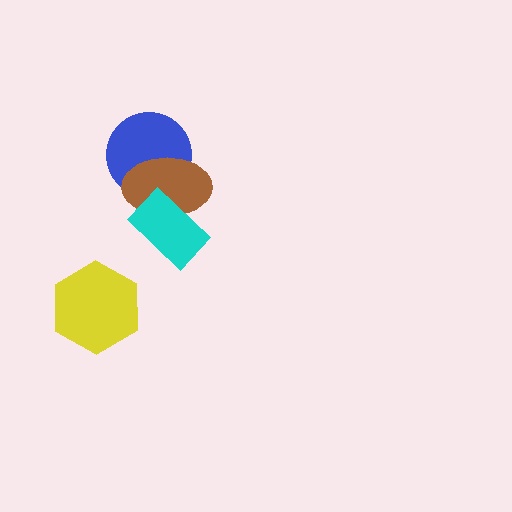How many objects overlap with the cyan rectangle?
1 object overlaps with the cyan rectangle.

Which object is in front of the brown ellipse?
The cyan rectangle is in front of the brown ellipse.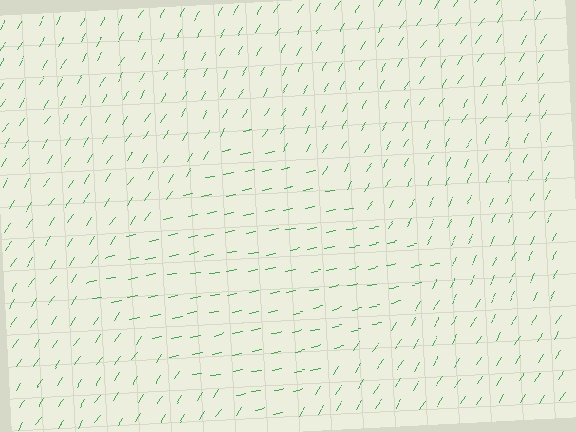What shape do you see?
I see a diamond.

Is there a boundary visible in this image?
Yes, there is a texture boundary formed by a change in line orientation.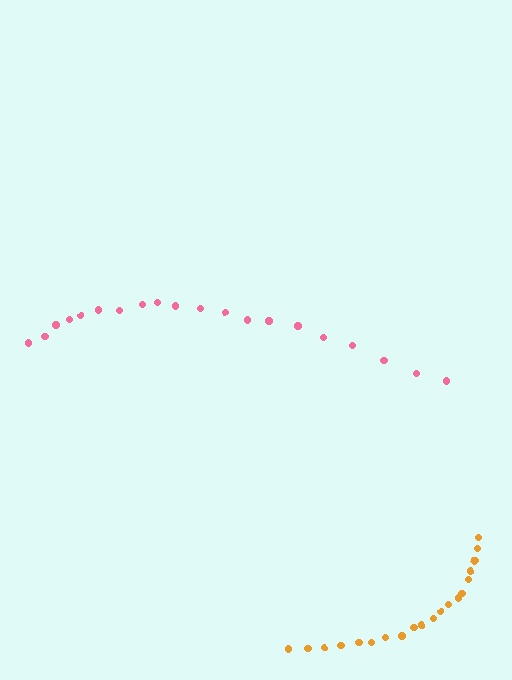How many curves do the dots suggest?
There are 2 distinct paths.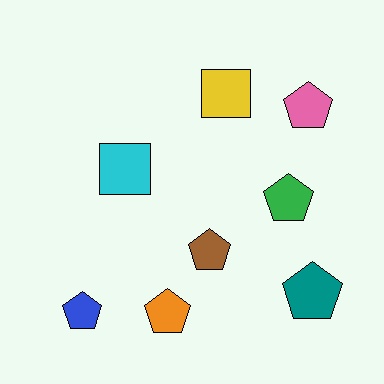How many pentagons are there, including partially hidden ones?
There are 6 pentagons.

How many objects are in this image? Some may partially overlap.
There are 8 objects.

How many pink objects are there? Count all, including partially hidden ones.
There is 1 pink object.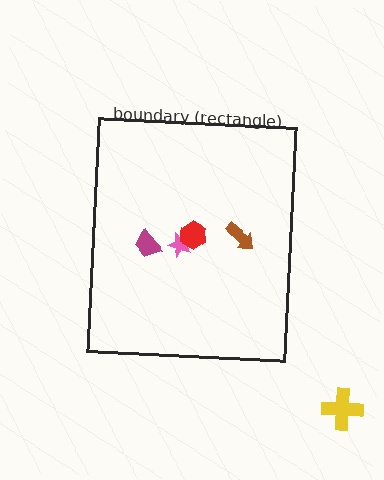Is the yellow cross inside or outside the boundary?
Outside.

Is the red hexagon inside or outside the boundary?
Inside.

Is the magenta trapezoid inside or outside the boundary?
Inside.